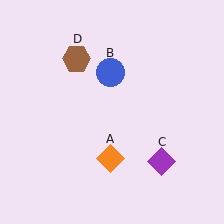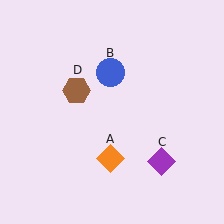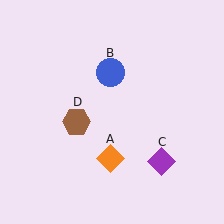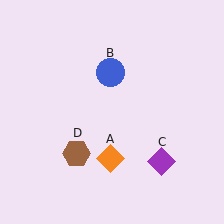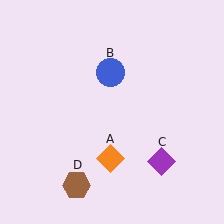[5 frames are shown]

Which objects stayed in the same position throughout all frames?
Orange diamond (object A) and blue circle (object B) and purple diamond (object C) remained stationary.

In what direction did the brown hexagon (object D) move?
The brown hexagon (object D) moved down.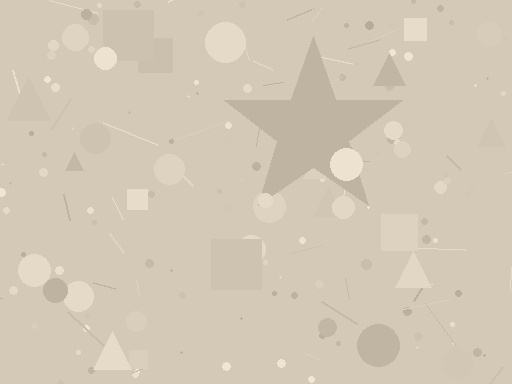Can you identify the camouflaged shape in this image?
The camouflaged shape is a star.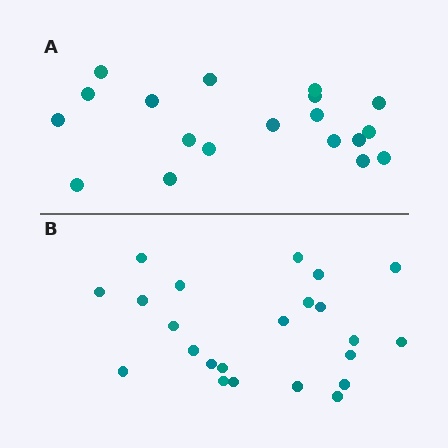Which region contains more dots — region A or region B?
Region B (the bottom region) has more dots.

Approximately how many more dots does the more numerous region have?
Region B has about 4 more dots than region A.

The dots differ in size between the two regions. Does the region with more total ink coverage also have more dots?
No. Region A has more total ink coverage because its dots are larger, but region B actually contains more individual dots. Total area can be misleading — the number of items is what matters here.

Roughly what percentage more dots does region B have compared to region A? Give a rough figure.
About 20% more.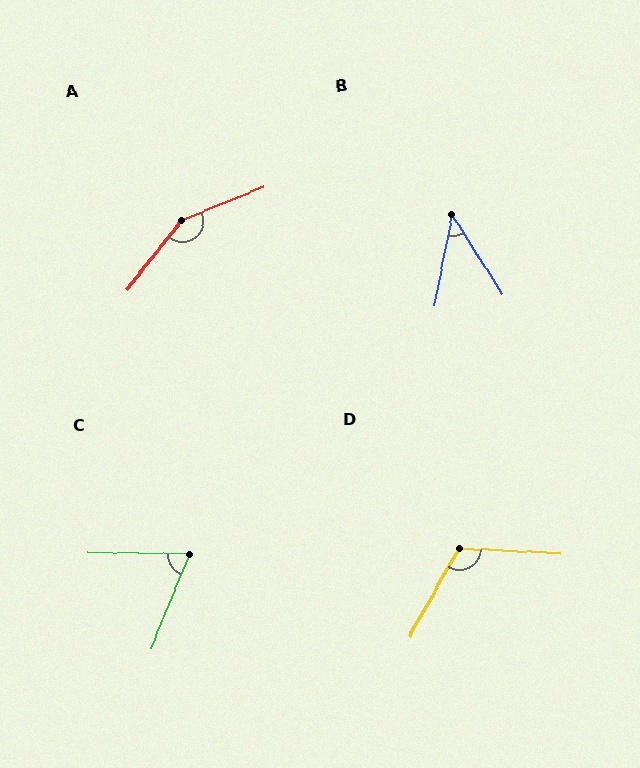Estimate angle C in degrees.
Approximately 69 degrees.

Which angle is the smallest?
B, at approximately 43 degrees.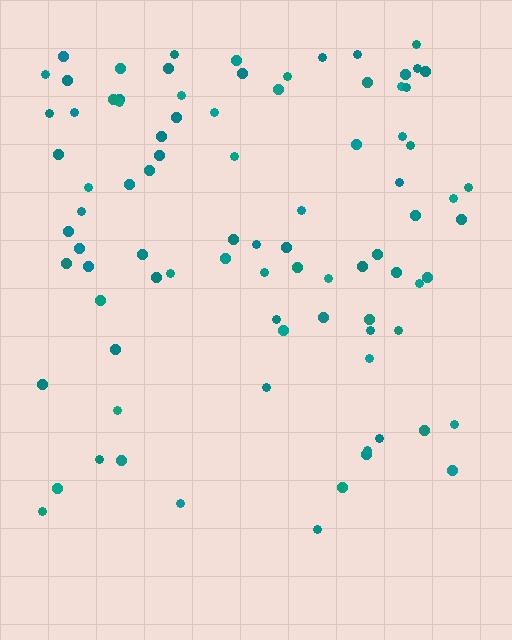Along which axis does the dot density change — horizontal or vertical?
Vertical.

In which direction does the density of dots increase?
From bottom to top, with the top side densest.